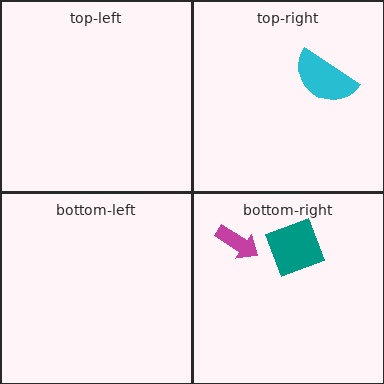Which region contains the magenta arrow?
The bottom-right region.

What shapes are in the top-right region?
The cyan semicircle.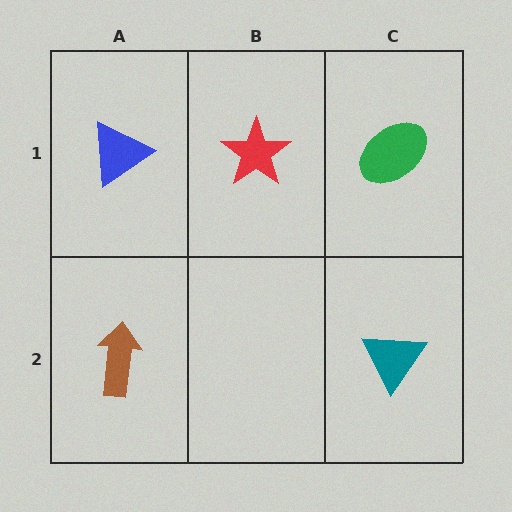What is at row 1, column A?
A blue triangle.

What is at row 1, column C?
A green ellipse.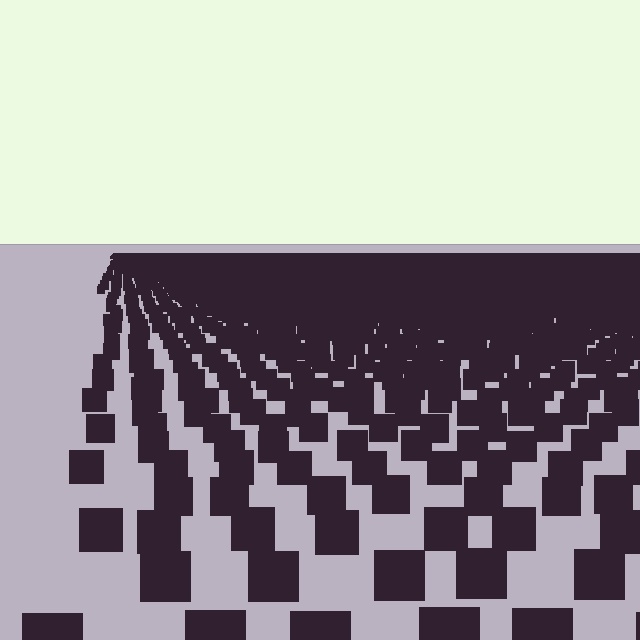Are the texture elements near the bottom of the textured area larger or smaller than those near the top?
Larger. Near the bottom, elements are closer to the viewer and appear at a bigger on-screen size.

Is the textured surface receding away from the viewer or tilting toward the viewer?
The surface is receding away from the viewer. Texture elements get smaller and denser toward the top.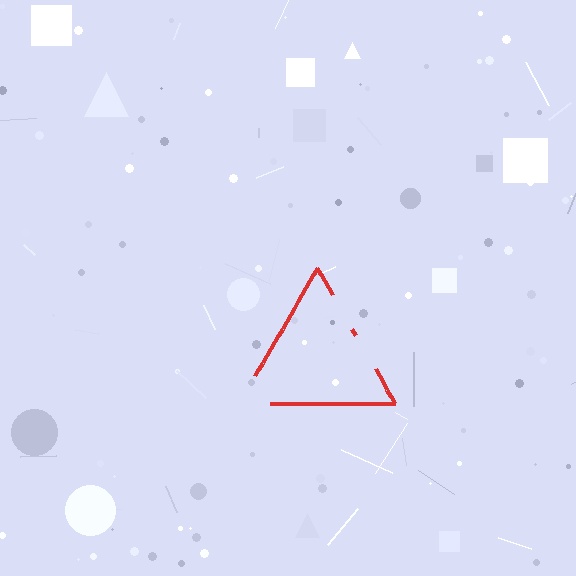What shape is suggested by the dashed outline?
The dashed outline suggests a triangle.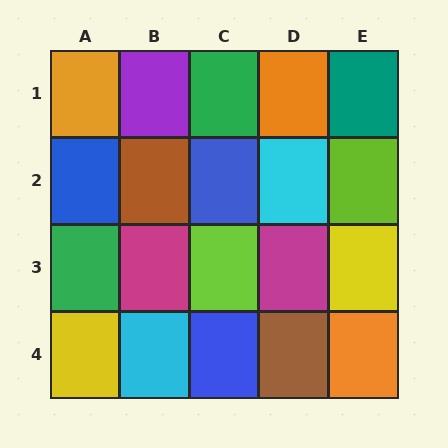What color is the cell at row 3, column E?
Yellow.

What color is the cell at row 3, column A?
Green.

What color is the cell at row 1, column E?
Teal.